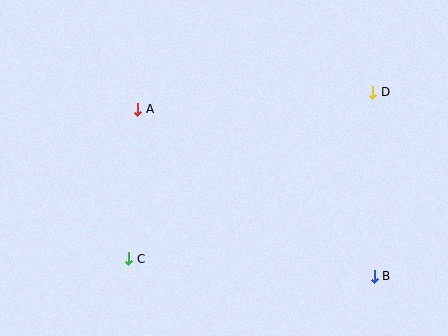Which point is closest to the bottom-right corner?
Point B is closest to the bottom-right corner.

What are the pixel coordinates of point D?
Point D is at (373, 92).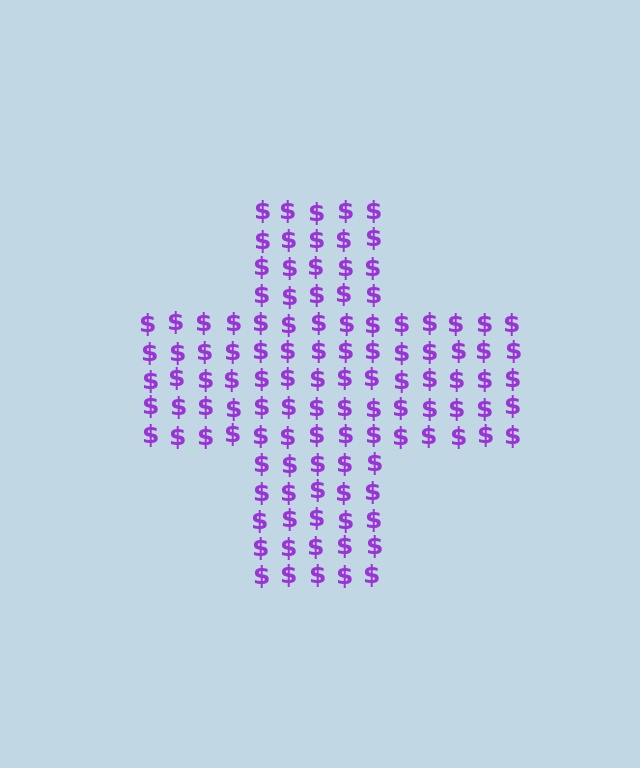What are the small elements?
The small elements are dollar signs.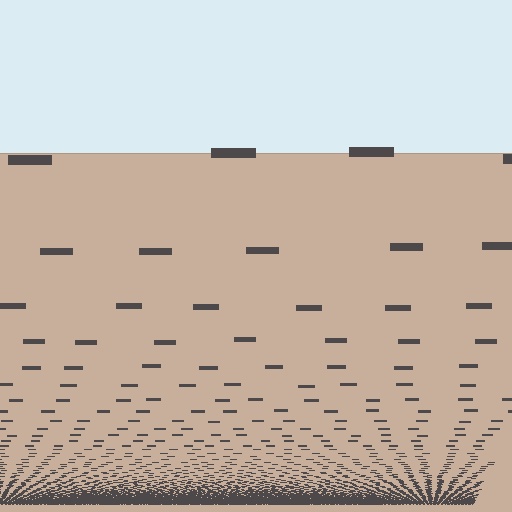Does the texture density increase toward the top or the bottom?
Density increases toward the bottom.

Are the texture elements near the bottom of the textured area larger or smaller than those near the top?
Smaller. The gradient is inverted — elements near the bottom are smaller and denser.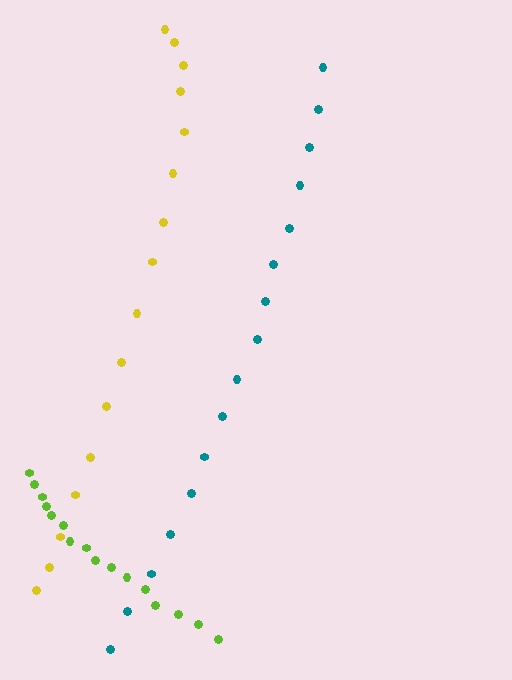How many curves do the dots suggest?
There are 3 distinct paths.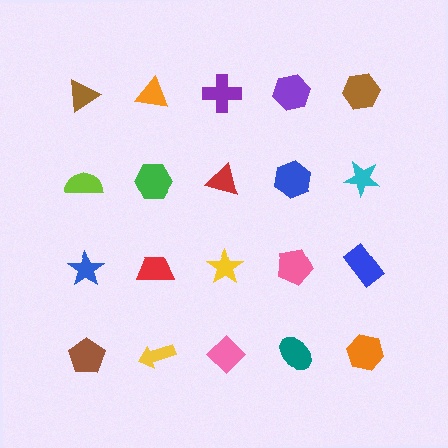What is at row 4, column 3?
A pink diamond.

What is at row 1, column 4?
A purple hexagon.